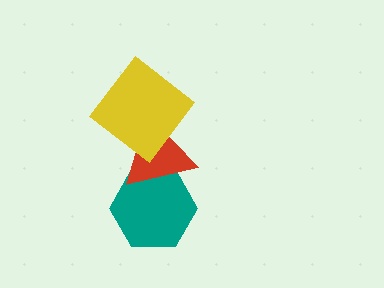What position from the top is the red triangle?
The red triangle is 2nd from the top.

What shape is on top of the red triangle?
The yellow diamond is on top of the red triangle.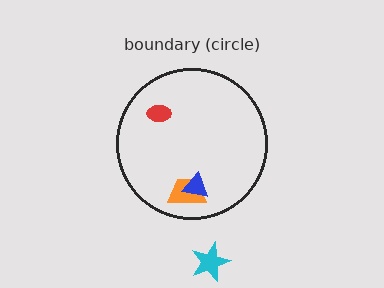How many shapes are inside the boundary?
3 inside, 1 outside.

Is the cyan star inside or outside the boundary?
Outside.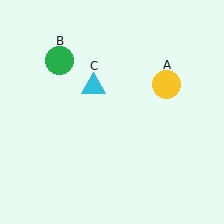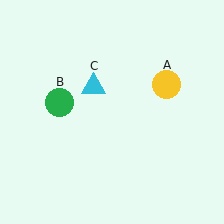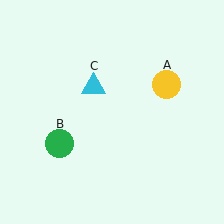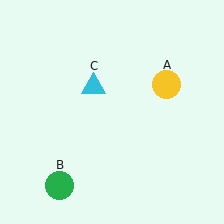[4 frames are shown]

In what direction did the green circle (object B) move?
The green circle (object B) moved down.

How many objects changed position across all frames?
1 object changed position: green circle (object B).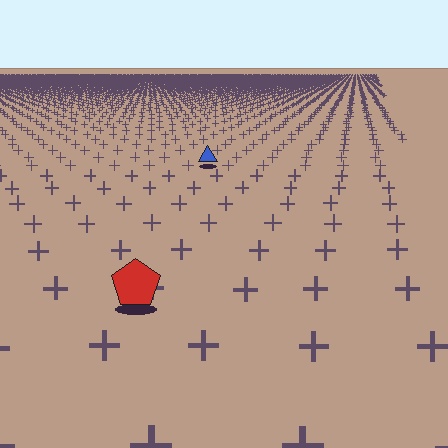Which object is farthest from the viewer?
The blue triangle is farthest from the viewer. It appears smaller and the ground texture around it is denser.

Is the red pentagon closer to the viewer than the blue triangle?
Yes. The red pentagon is closer — you can tell from the texture gradient: the ground texture is coarser near it.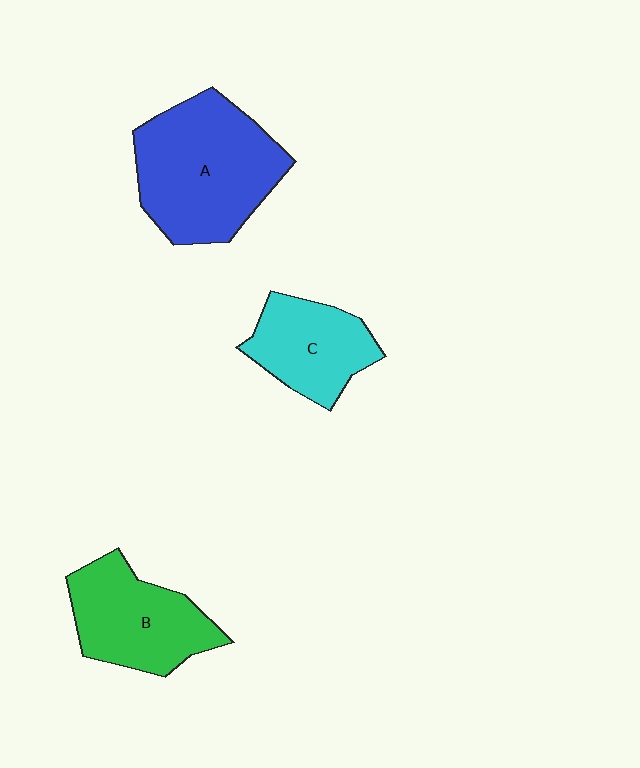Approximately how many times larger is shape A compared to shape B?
Approximately 1.4 times.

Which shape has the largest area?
Shape A (blue).